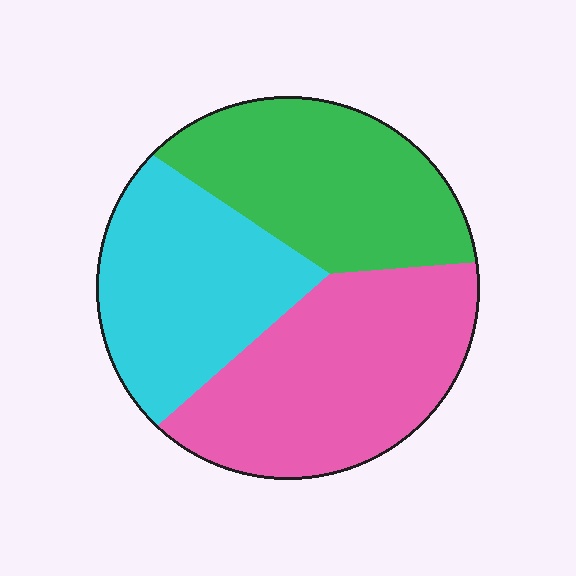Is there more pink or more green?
Pink.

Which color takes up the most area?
Pink, at roughly 40%.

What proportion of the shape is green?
Green covers around 30% of the shape.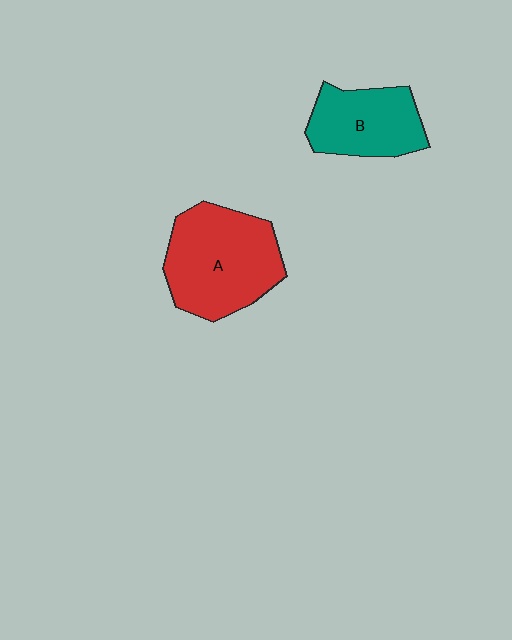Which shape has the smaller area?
Shape B (teal).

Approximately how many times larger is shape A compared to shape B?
Approximately 1.4 times.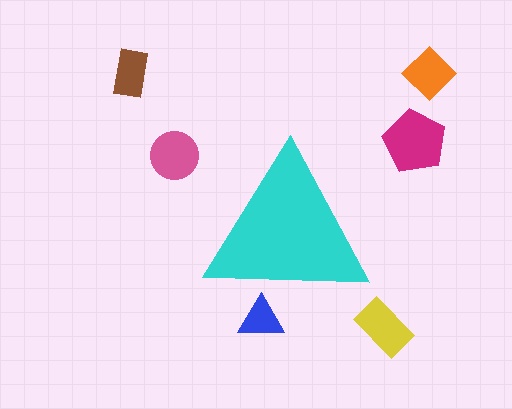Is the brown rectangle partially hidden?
No, the brown rectangle is fully visible.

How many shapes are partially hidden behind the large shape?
1 shape is partially hidden.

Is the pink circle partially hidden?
No, the pink circle is fully visible.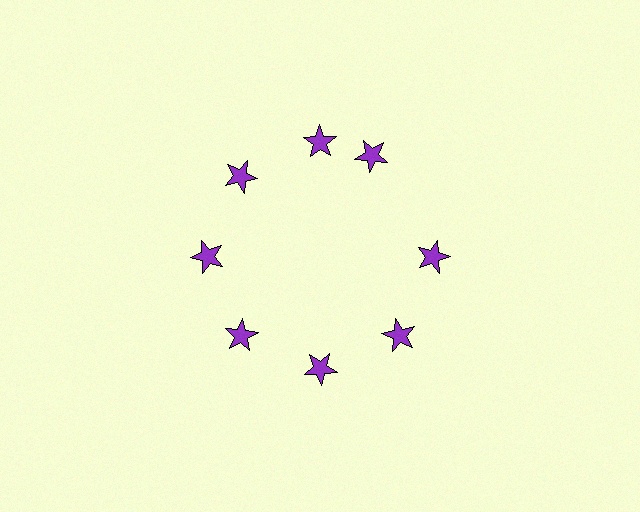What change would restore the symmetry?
The symmetry would be restored by rotating it back into even spacing with its neighbors so that all 8 stars sit at equal angles and equal distance from the center.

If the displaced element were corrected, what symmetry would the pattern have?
It would have 8-fold rotational symmetry — the pattern would map onto itself every 45 degrees.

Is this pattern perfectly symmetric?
No. The 8 purple stars are arranged in a ring, but one element near the 2 o'clock position is rotated out of alignment along the ring, breaking the 8-fold rotational symmetry.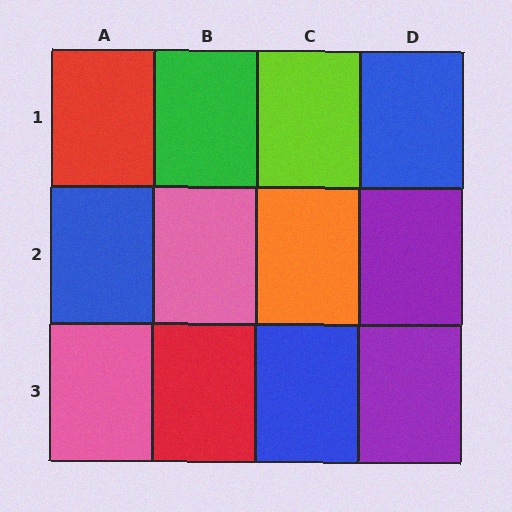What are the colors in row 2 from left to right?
Blue, pink, orange, purple.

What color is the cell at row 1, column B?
Green.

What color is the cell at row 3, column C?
Blue.